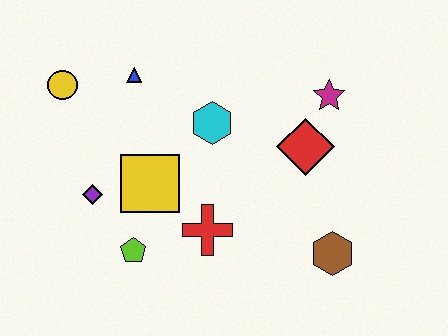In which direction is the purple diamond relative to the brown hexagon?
The purple diamond is to the left of the brown hexagon.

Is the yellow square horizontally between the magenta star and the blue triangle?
Yes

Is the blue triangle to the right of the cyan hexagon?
No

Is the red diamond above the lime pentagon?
Yes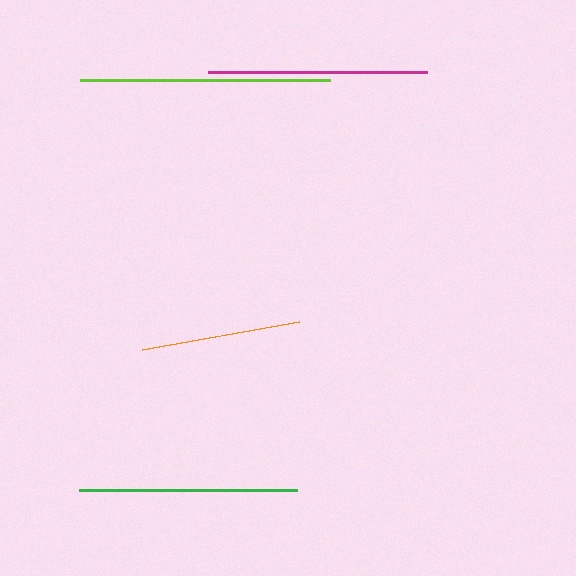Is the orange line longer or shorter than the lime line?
The lime line is longer than the orange line.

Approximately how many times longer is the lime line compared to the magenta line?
The lime line is approximately 1.1 times the length of the magenta line.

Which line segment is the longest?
The lime line is the longest at approximately 250 pixels.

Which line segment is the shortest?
The orange line is the shortest at approximately 159 pixels.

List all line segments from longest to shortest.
From longest to shortest: lime, magenta, green, orange.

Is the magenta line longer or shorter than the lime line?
The lime line is longer than the magenta line.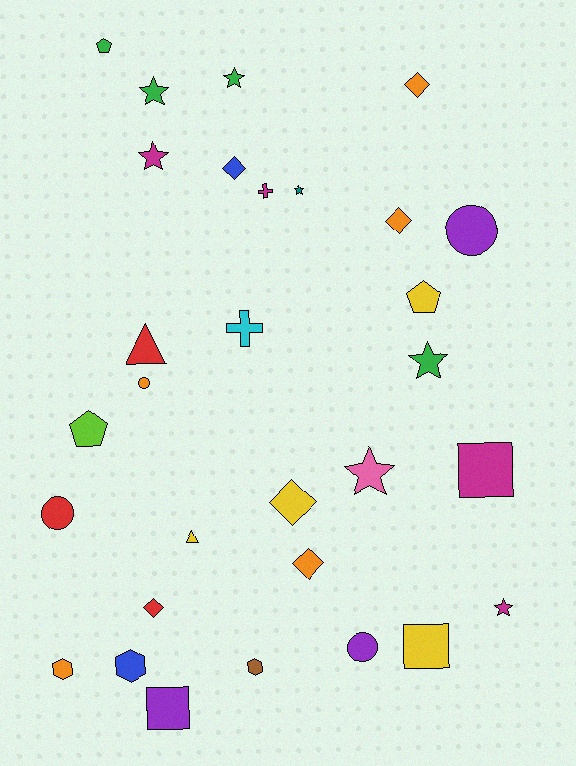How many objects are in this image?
There are 30 objects.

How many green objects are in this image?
There are 4 green objects.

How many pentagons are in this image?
There are 3 pentagons.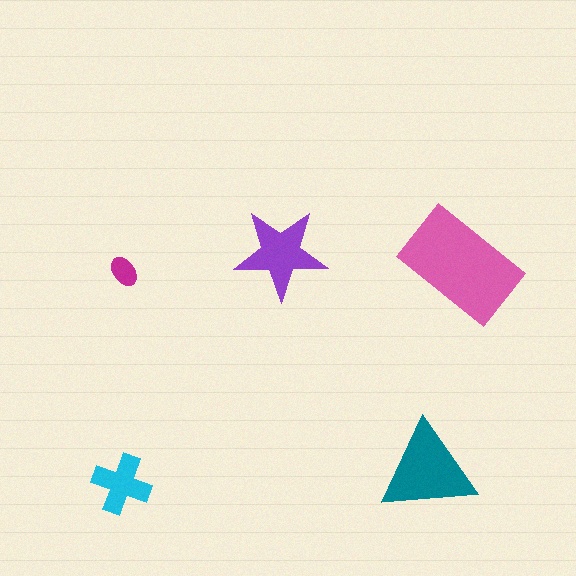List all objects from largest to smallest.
The pink rectangle, the teal triangle, the purple star, the cyan cross, the magenta ellipse.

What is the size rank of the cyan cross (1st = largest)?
4th.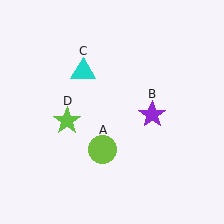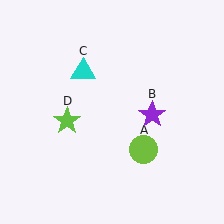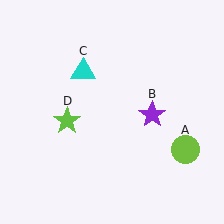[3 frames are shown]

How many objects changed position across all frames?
1 object changed position: lime circle (object A).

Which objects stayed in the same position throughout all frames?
Purple star (object B) and cyan triangle (object C) and lime star (object D) remained stationary.